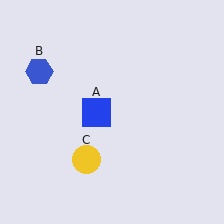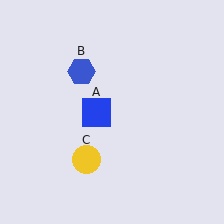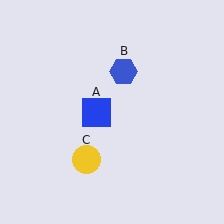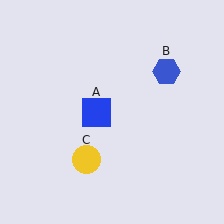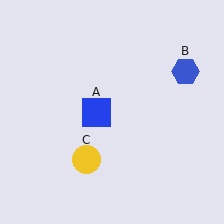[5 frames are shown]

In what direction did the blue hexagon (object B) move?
The blue hexagon (object B) moved right.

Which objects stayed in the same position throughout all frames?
Blue square (object A) and yellow circle (object C) remained stationary.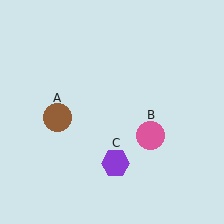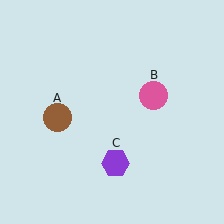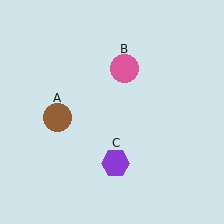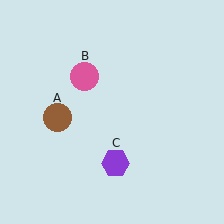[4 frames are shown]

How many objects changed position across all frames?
1 object changed position: pink circle (object B).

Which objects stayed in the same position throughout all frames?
Brown circle (object A) and purple hexagon (object C) remained stationary.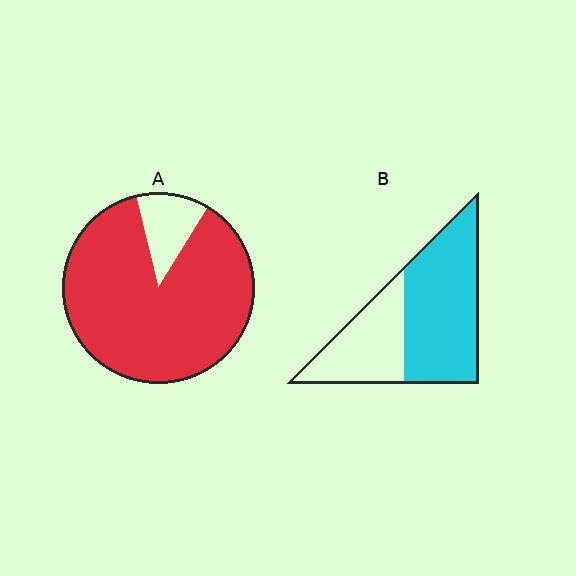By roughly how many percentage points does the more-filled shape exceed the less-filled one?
By roughly 25 percentage points (A over B).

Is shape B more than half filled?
Yes.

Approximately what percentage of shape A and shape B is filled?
A is approximately 90% and B is approximately 65%.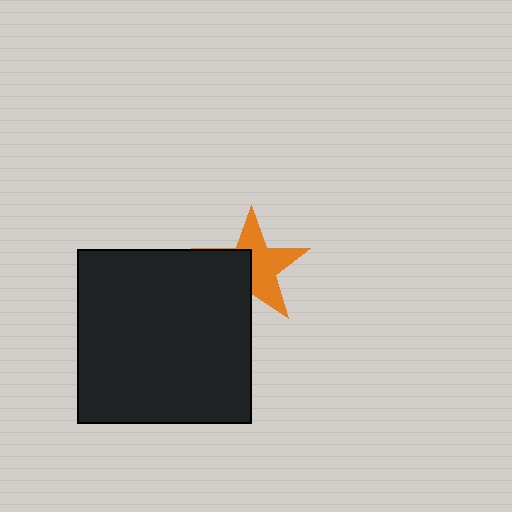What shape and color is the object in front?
The object in front is a black square.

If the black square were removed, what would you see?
You would see the complete orange star.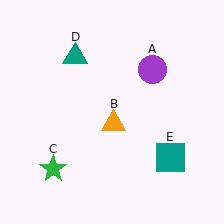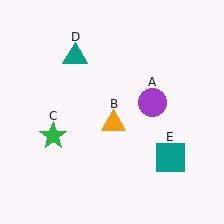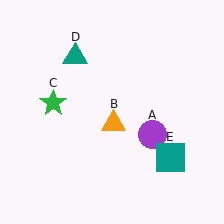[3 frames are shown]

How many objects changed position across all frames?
2 objects changed position: purple circle (object A), green star (object C).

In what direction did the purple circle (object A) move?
The purple circle (object A) moved down.